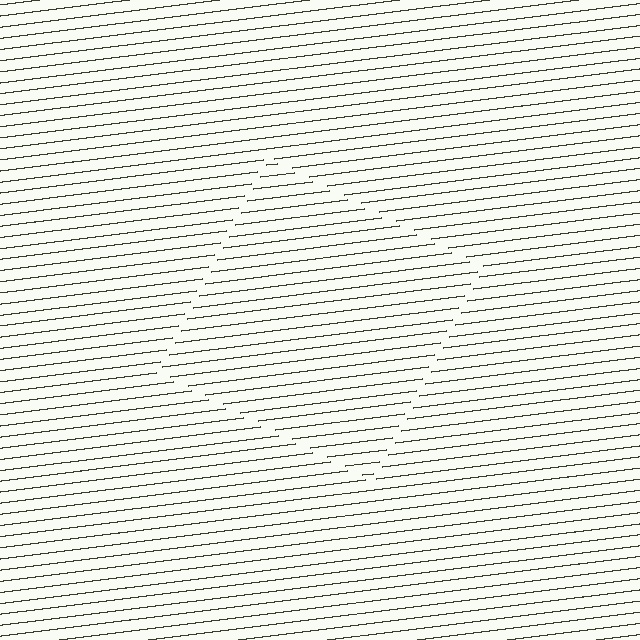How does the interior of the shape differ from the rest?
The interior of the shape contains the same grating, shifted by half a period — the contour is defined by the phase discontinuity where line-ends from the inner and outer gratings abut.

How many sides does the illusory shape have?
4 sides — the line-ends trace a square.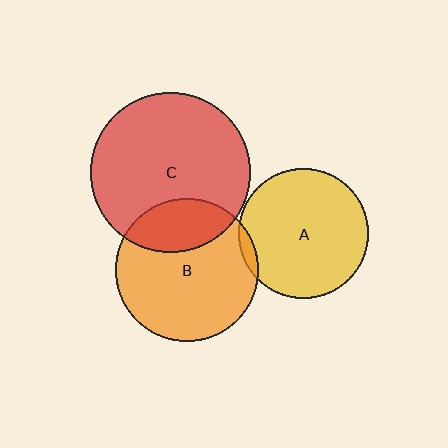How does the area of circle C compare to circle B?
Approximately 1.3 times.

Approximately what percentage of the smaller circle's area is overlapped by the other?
Approximately 5%.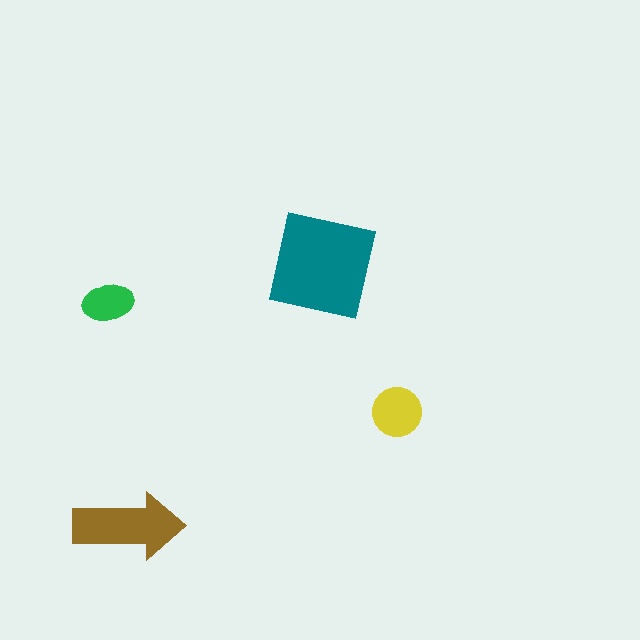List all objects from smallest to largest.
The green ellipse, the yellow circle, the brown arrow, the teal square.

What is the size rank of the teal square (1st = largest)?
1st.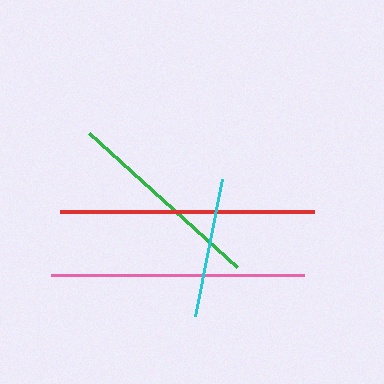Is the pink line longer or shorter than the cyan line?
The pink line is longer than the cyan line.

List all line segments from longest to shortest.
From longest to shortest: red, pink, green, cyan.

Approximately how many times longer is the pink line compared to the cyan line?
The pink line is approximately 1.8 times the length of the cyan line.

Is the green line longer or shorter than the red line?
The red line is longer than the green line.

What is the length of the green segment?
The green segment is approximately 199 pixels long.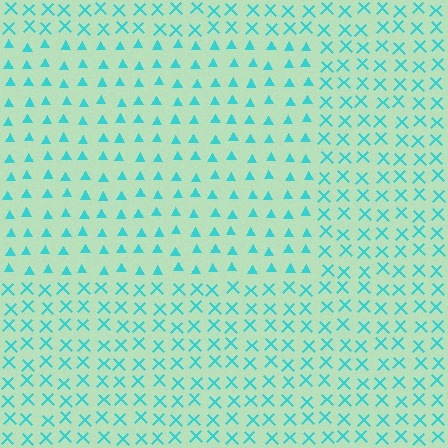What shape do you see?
I see a rectangle.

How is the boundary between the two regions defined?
The boundary is defined by a change in element shape: triangles inside vs. X marks outside. All elements share the same color and spacing.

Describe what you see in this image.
The image is filled with small cyan elements arranged in a uniform grid. A rectangle-shaped region contains triangles, while the surrounding area contains X marks. The boundary is defined purely by the change in element shape.